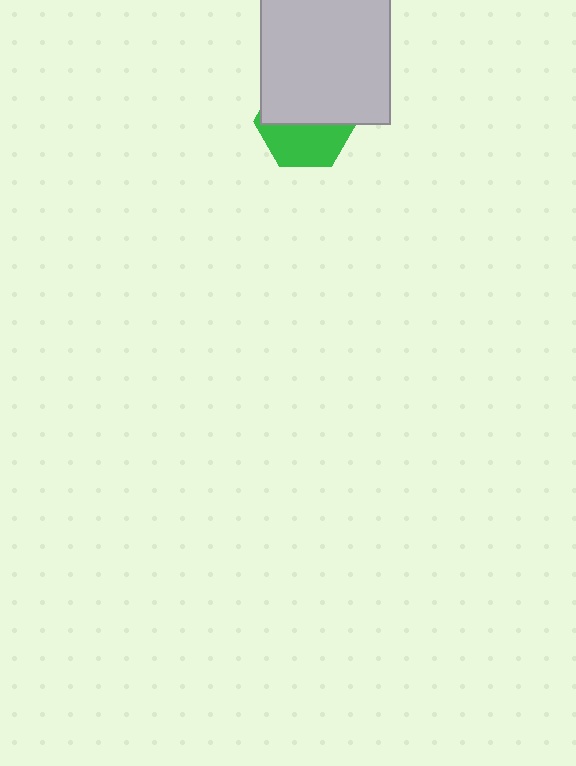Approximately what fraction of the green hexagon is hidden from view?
Roughly 55% of the green hexagon is hidden behind the light gray square.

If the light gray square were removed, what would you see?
You would see the complete green hexagon.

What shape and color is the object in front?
The object in front is a light gray square.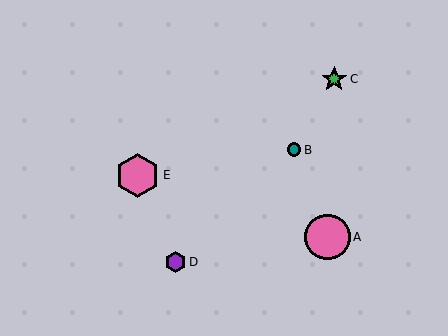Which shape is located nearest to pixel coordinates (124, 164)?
The pink hexagon (labeled E) at (138, 175) is nearest to that location.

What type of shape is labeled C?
Shape C is a green star.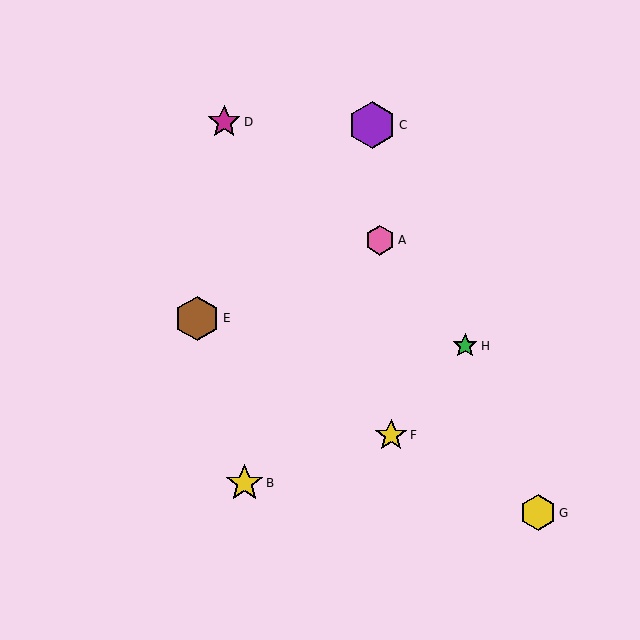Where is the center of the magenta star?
The center of the magenta star is at (224, 122).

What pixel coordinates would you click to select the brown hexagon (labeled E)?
Click at (197, 318) to select the brown hexagon E.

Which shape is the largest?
The purple hexagon (labeled C) is the largest.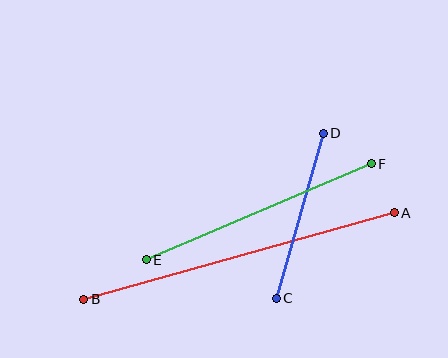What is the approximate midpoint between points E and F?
The midpoint is at approximately (259, 212) pixels.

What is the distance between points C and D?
The distance is approximately 172 pixels.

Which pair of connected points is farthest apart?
Points A and B are farthest apart.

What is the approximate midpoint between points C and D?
The midpoint is at approximately (300, 216) pixels.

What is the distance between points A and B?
The distance is approximately 322 pixels.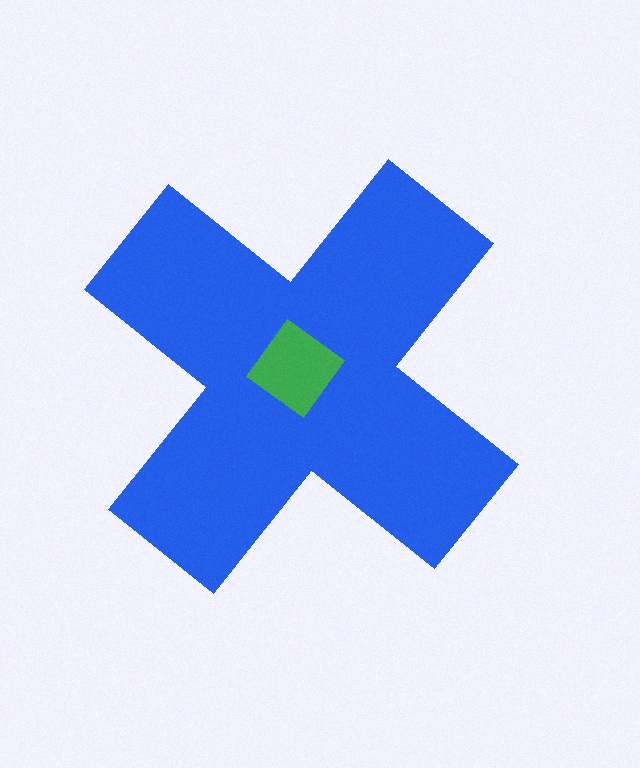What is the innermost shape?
The green diamond.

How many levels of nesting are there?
2.